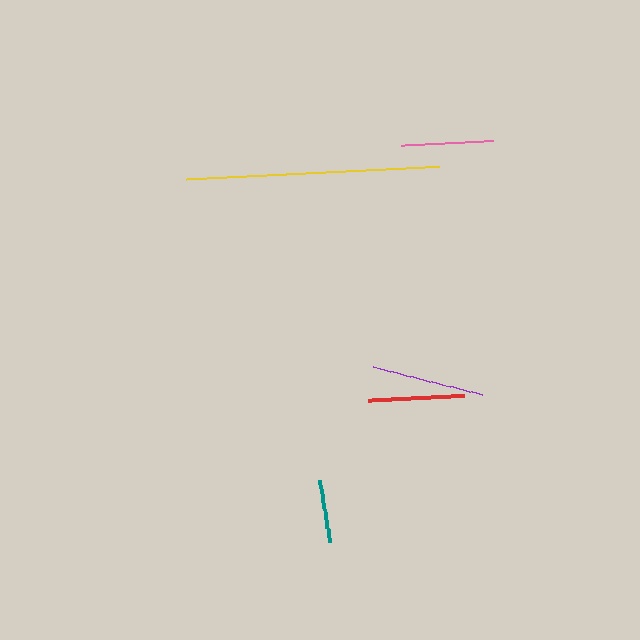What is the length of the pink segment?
The pink segment is approximately 92 pixels long.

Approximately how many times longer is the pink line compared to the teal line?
The pink line is approximately 1.5 times the length of the teal line.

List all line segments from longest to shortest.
From longest to shortest: yellow, purple, red, pink, teal.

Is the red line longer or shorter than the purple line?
The purple line is longer than the red line.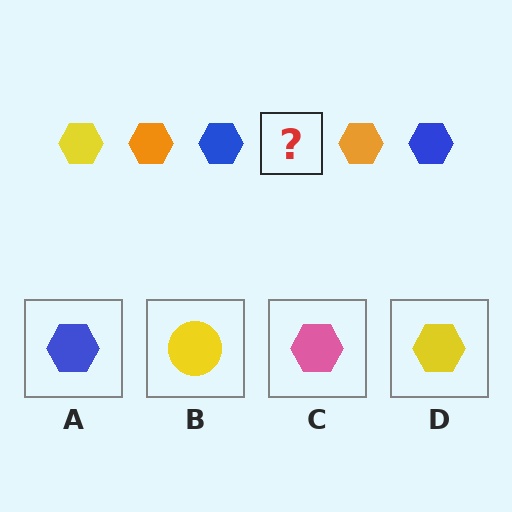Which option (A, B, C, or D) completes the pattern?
D.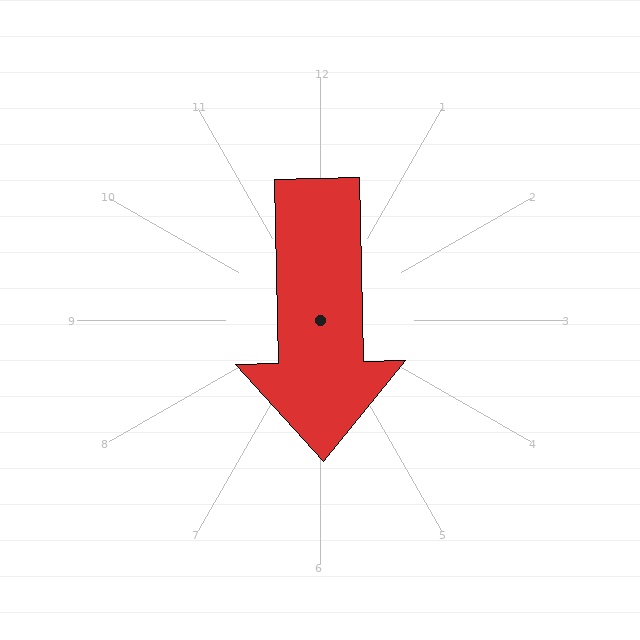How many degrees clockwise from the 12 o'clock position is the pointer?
Approximately 179 degrees.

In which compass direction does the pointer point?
South.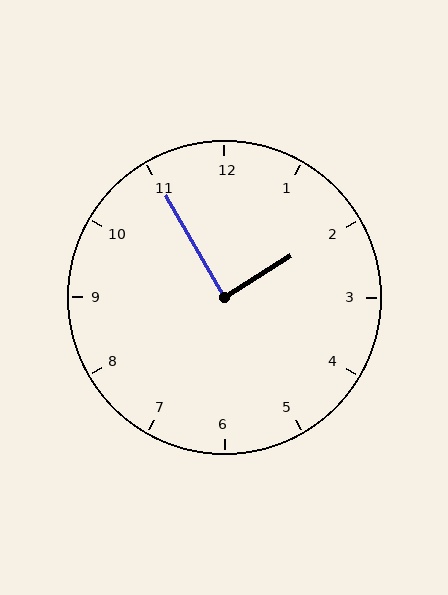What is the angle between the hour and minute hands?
Approximately 88 degrees.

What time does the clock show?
1:55.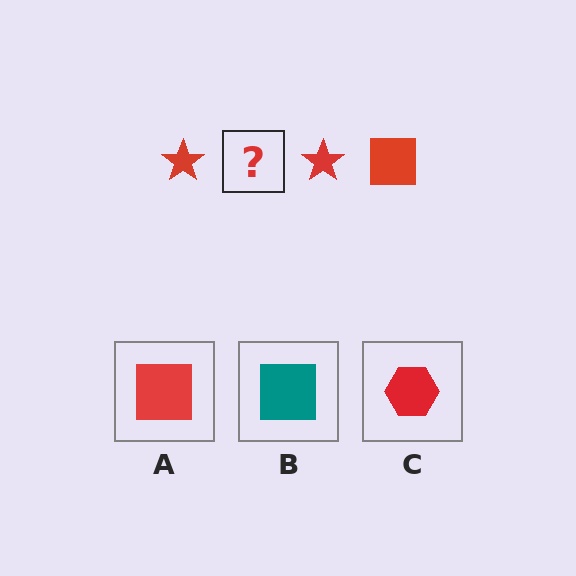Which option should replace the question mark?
Option A.